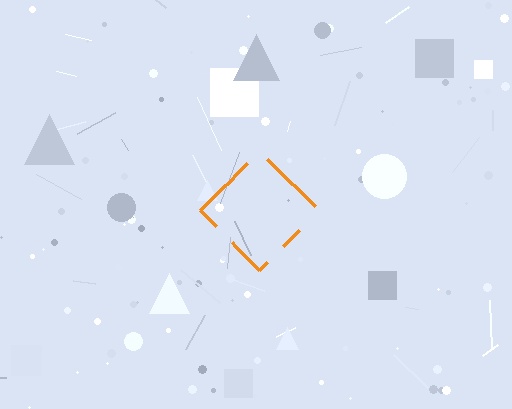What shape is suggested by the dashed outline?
The dashed outline suggests a diamond.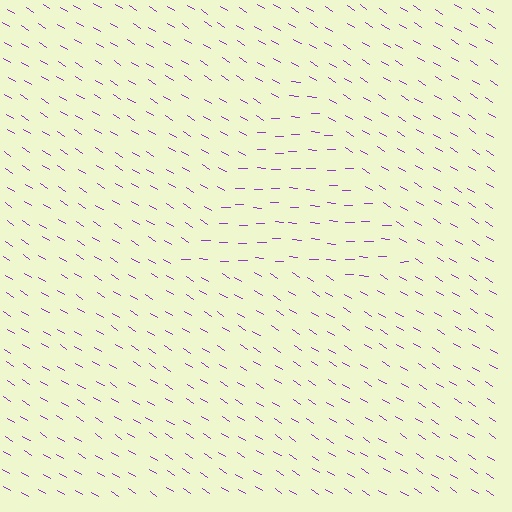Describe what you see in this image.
The image is filled with small purple line segments. A triangle region in the image has lines oriented differently from the surrounding lines, creating a visible texture boundary.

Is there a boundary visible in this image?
Yes, there is a texture boundary formed by a change in line orientation.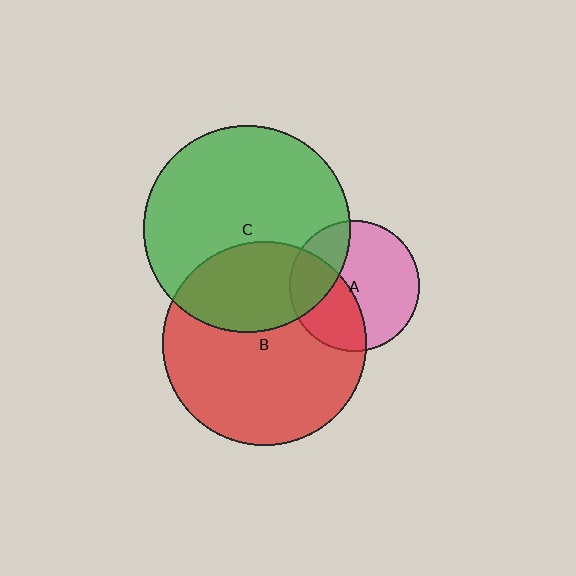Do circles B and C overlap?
Yes.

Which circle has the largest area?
Circle C (green).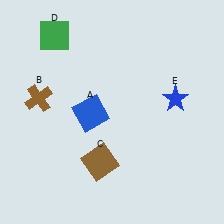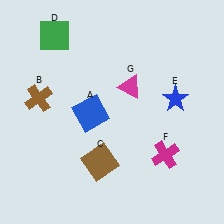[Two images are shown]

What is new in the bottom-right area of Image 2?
A magenta cross (F) was added in the bottom-right area of Image 2.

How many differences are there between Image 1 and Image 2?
There are 2 differences between the two images.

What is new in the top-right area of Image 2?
A magenta triangle (G) was added in the top-right area of Image 2.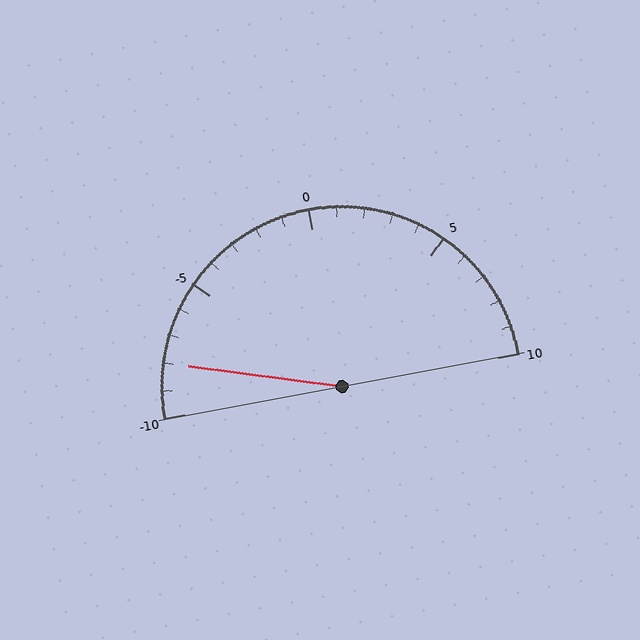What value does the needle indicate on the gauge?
The needle indicates approximately -8.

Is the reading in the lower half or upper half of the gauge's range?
The reading is in the lower half of the range (-10 to 10).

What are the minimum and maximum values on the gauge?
The gauge ranges from -10 to 10.